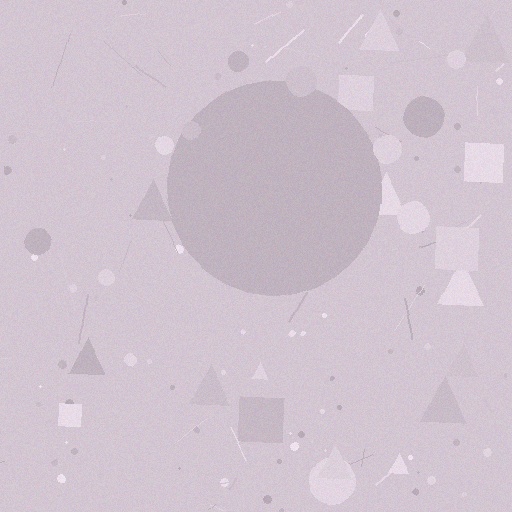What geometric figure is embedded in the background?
A circle is embedded in the background.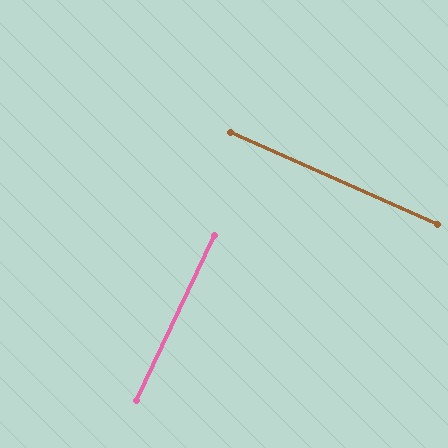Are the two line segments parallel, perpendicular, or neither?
Perpendicular — they meet at approximately 89°.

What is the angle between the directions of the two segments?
Approximately 89 degrees.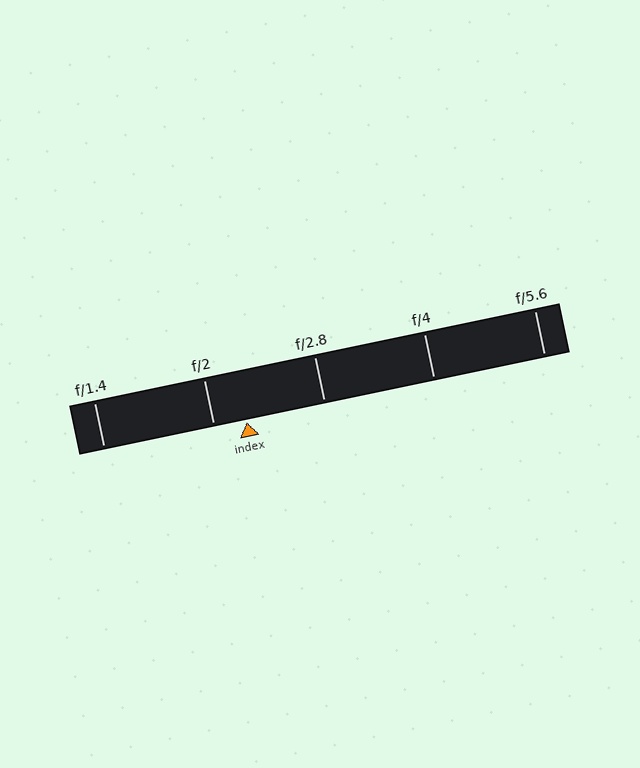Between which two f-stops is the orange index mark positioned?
The index mark is between f/2 and f/2.8.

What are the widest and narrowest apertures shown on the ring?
The widest aperture shown is f/1.4 and the narrowest is f/5.6.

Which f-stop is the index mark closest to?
The index mark is closest to f/2.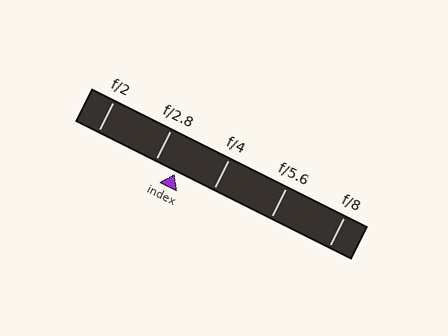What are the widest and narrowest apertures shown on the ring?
The widest aperture shown is f/2 and the narrowest is f/8.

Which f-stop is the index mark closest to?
The index mark is closest to f/2.8.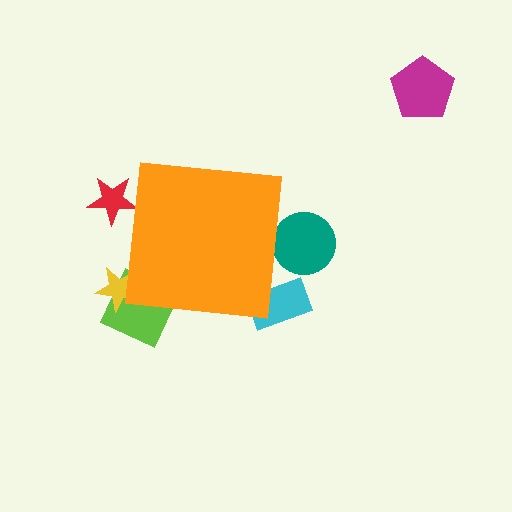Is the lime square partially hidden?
Yes, the lime square is partially hidden behind the orange square.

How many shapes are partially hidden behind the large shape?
5 shapes are partially hidden.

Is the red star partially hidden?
Yes, the red star is partially hidden behind the orange square.